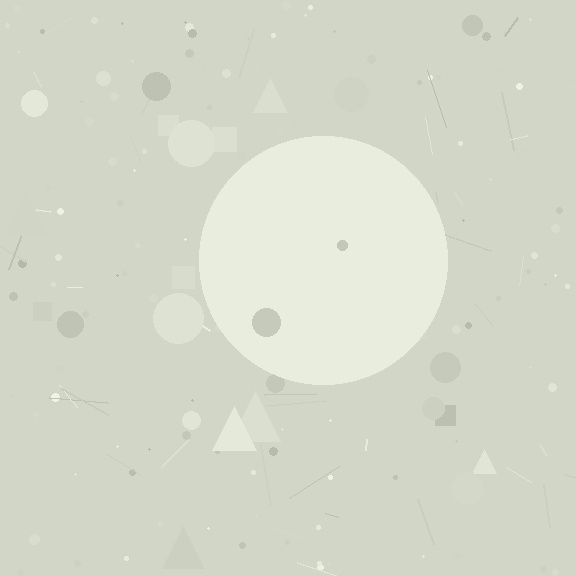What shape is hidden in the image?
A circle is hidden in the image.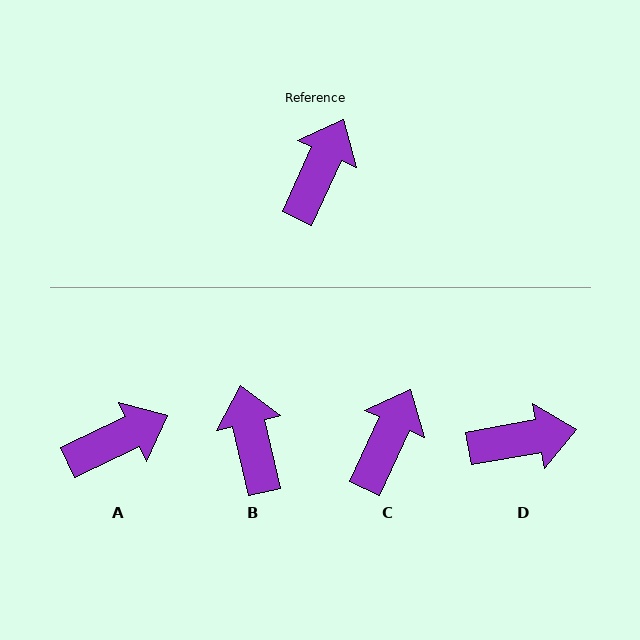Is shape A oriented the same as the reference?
No, it is off by about 40 degrees.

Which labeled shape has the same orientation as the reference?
C.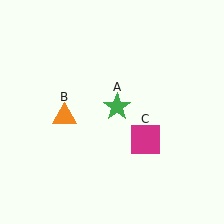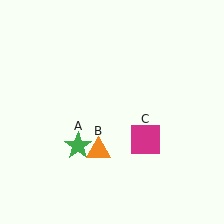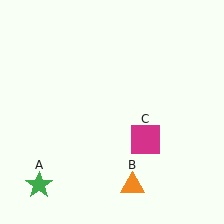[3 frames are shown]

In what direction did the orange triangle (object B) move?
The orange triangle (object B) moved down and to the right.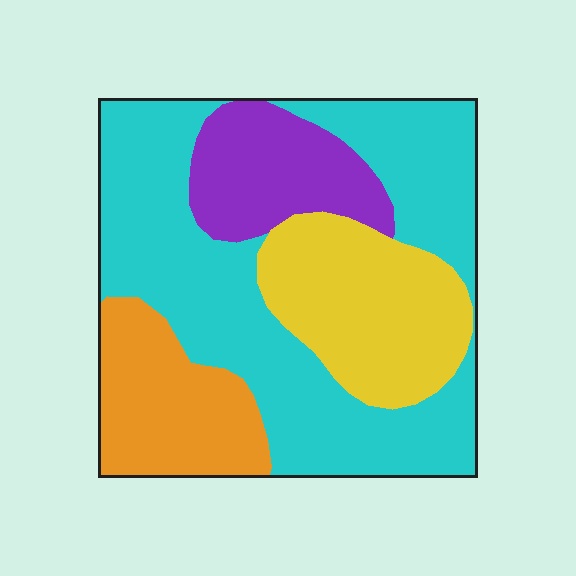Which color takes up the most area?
Cyan, at roughly 50%.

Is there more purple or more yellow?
Yellow.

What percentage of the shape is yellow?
Yellow covers about 20% of the shape.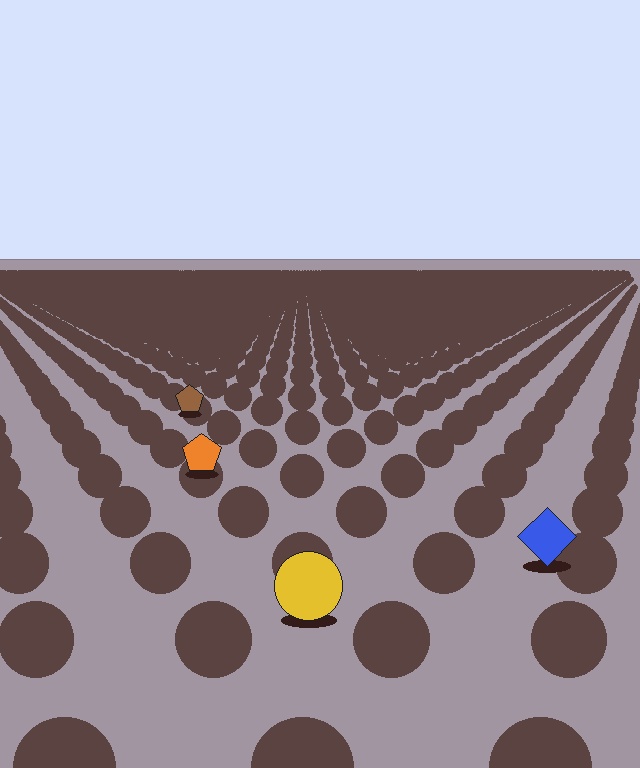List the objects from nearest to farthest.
From nearest to farthest: the yellow circle, the blue diamond, the orange pentagon, the brown pentagon.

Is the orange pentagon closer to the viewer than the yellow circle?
No. The yellow circle is closer — you can tell from the texture gradient: the ground texture is coarser near it.